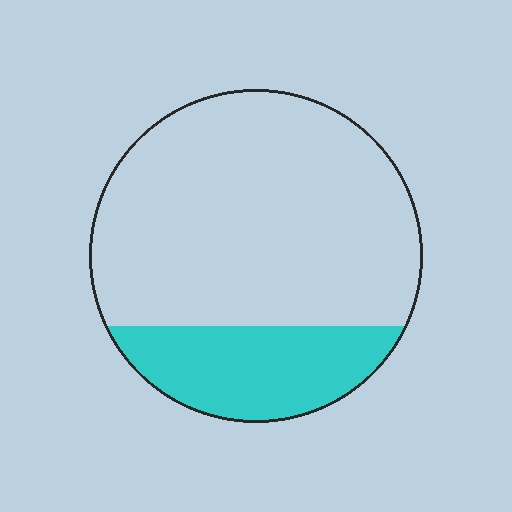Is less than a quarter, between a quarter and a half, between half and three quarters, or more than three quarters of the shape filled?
Less than a quarter.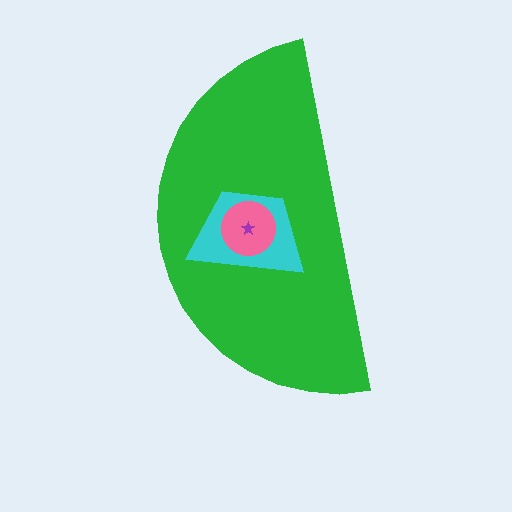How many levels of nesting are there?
4.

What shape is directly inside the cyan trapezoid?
The pink circle.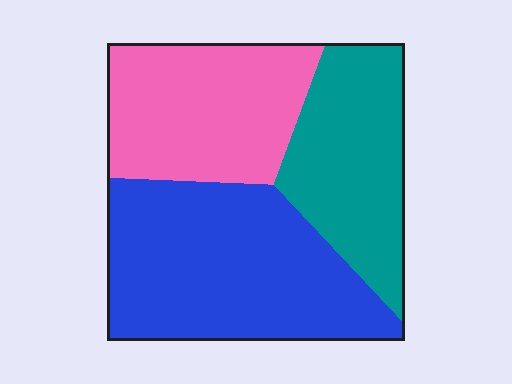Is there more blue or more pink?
Blue.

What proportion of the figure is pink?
Pink covers 30% of the figure.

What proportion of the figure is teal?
Teal covers around 25% of the figure.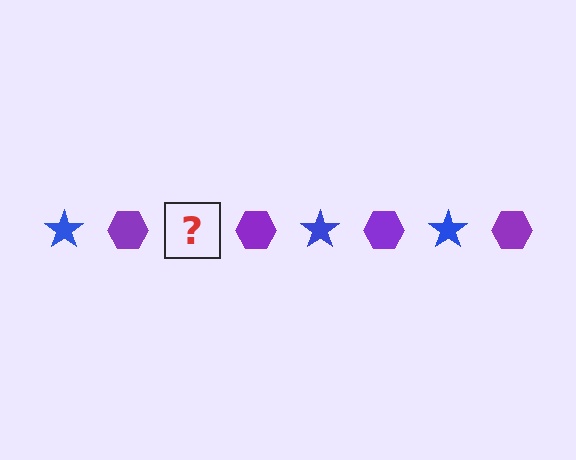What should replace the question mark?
The question mark should be replaced with a blue star.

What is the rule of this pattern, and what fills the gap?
The rule is that the pattern alternates between blue star and purple hexagon. The gap should be filled with a blue star.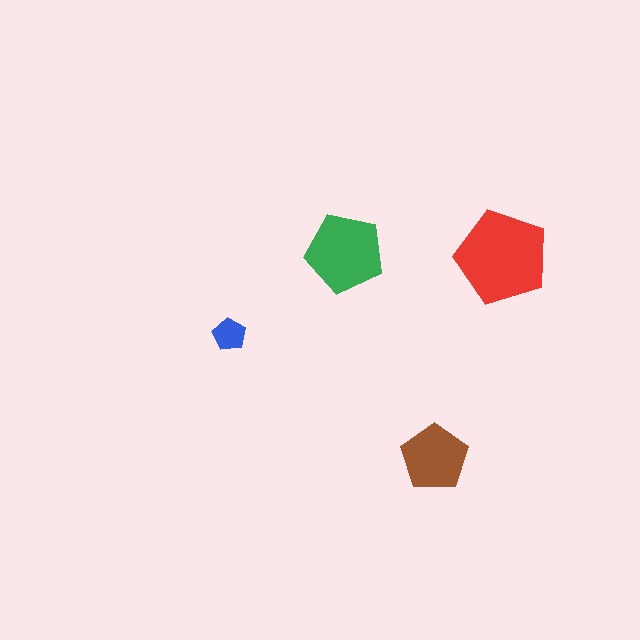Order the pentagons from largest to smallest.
the red one, the green one, the brown one, the blue one.